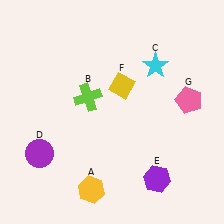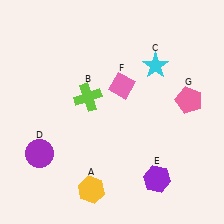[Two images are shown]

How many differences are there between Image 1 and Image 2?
There is 1 difference between the two images.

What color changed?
The diamond (F) changed from yellow in Image 1 to pink in Image 2.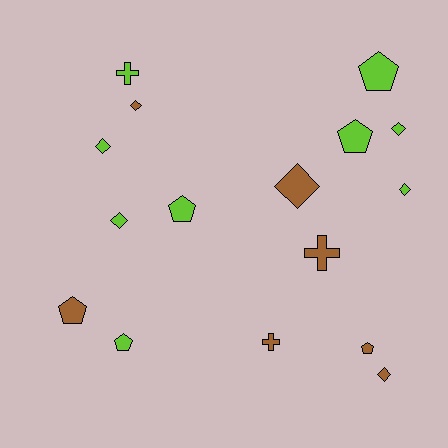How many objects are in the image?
There are 16 objects.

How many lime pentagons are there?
There are 4 lime pentagons.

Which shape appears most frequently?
Diamond, with 7 objects.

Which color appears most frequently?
Lime, with 9 objects.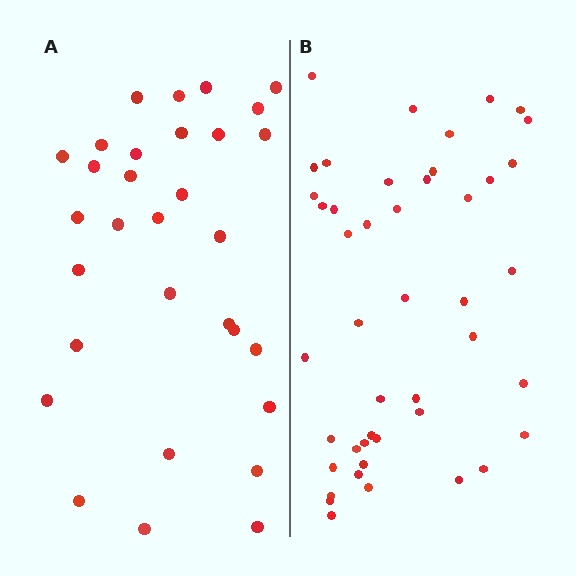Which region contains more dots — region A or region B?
Region B (the right region) has more dots.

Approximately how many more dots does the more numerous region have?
Region B has approximately 15 more dots than region A.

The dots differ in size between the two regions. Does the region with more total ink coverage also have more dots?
No. Region A has more total ink coverage because its dots are larger, but region B actually contains more individual dots. Total area can be misleading — the number of items is what matters here.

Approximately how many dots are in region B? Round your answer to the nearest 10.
About 40 dots. (The exact count is 45, which rounds to 40.)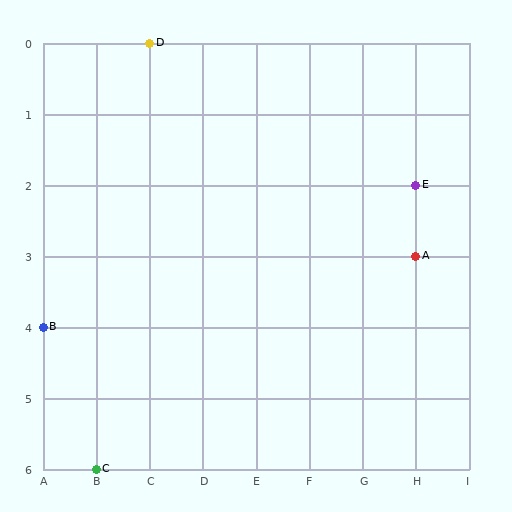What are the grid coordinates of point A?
Point A is at grid coordinates (H, 3).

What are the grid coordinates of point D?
Point D is at grid coordinates (C, 0).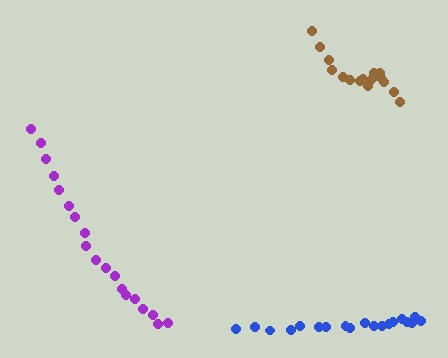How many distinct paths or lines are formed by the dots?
There are 3 distinct paths.